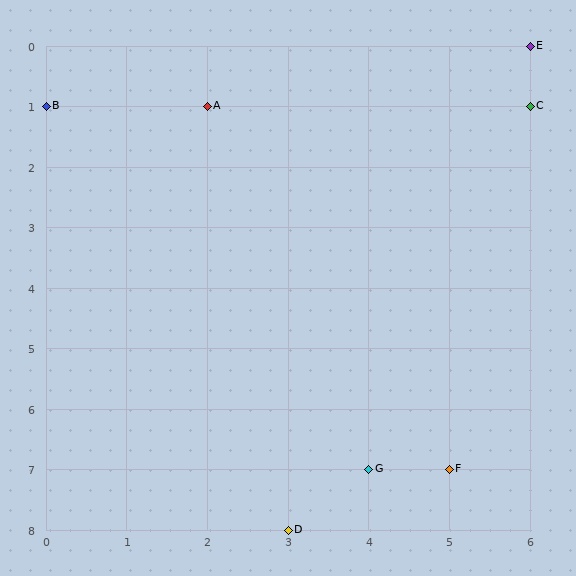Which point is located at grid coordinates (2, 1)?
Point A is at (2, 1).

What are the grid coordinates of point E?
Point E is at grid coordinates (6, 0).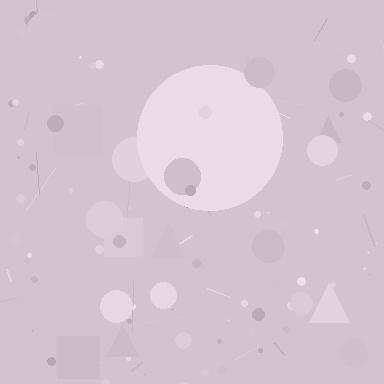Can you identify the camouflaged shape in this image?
The camouflaged shape is a circle.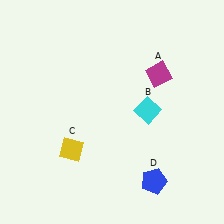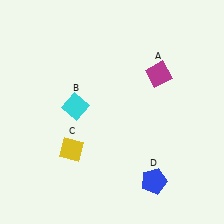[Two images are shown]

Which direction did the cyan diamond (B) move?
The cyan diamond (B) moved left.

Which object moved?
The cyan diamond (B) moved left.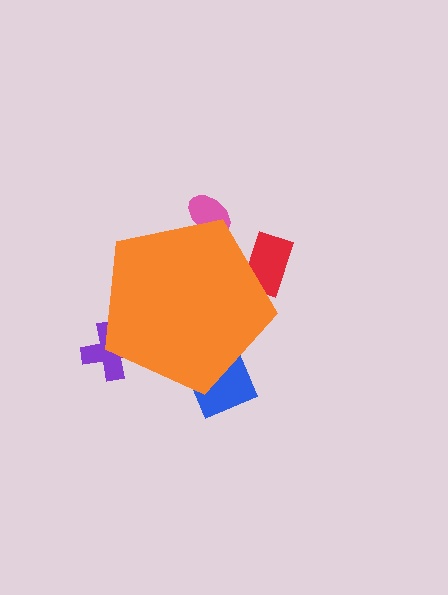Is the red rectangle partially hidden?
Yes, the red rectangle is partially hidden behind the orange pentagon.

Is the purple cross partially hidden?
Yes, the purple cross is partially hidden behind the orange pentagon.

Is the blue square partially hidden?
Yes, the blue square is partially hidden behind the orange pentagon.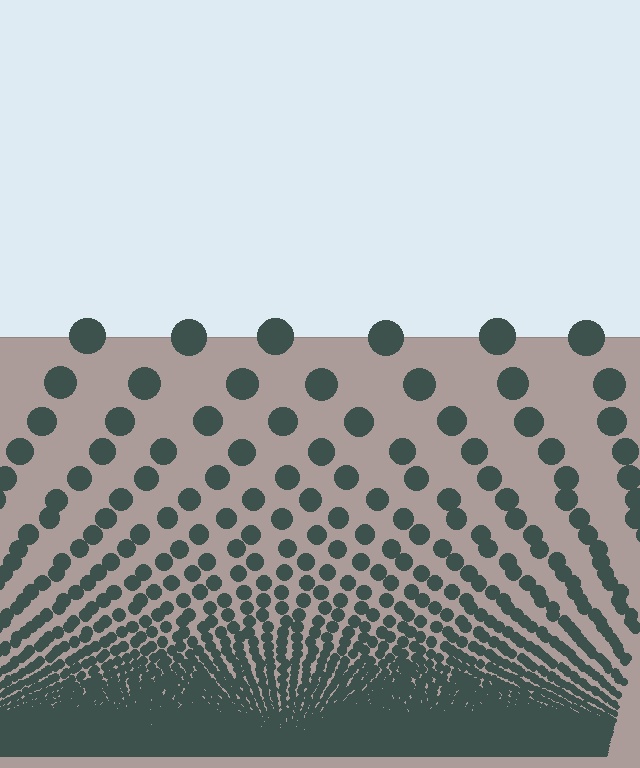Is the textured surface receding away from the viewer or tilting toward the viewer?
The surface appears to tilt toward the viewer. Texture elements get larger and sparser toward the top.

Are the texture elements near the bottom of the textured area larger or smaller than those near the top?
Smaller. The gradient is inverted — elements near the bottom are smaller and denser.